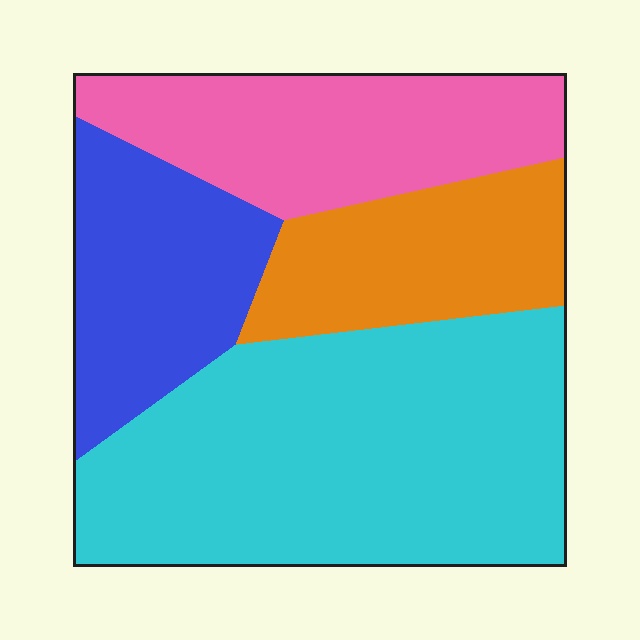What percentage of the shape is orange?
Orange covers about 15% of the shape.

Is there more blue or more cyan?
Cyan.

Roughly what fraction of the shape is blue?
Blue covers around 20% of the shape.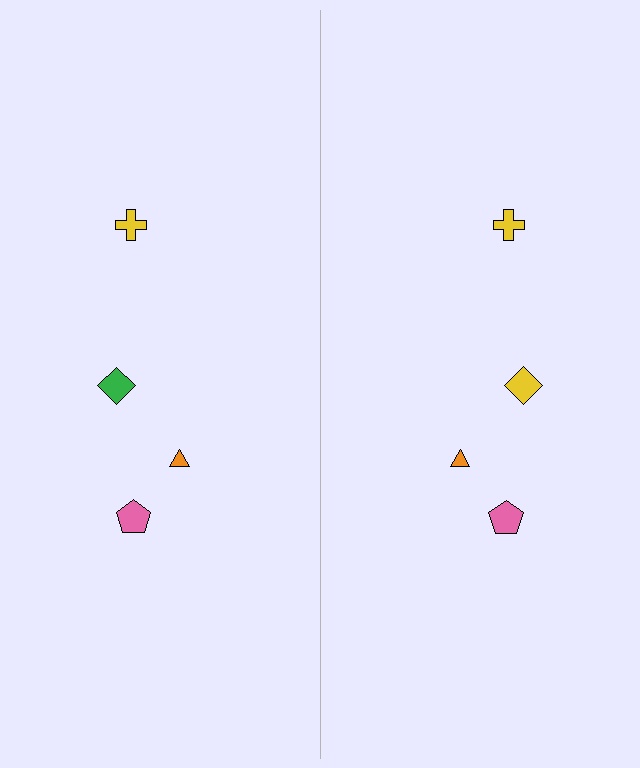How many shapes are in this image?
There are 8 shapes in this image.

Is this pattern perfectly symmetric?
No, the pattern is not perfectly symmetric. The yellow diamond on the right side breaks the symmetry — its mirror counterpart is green.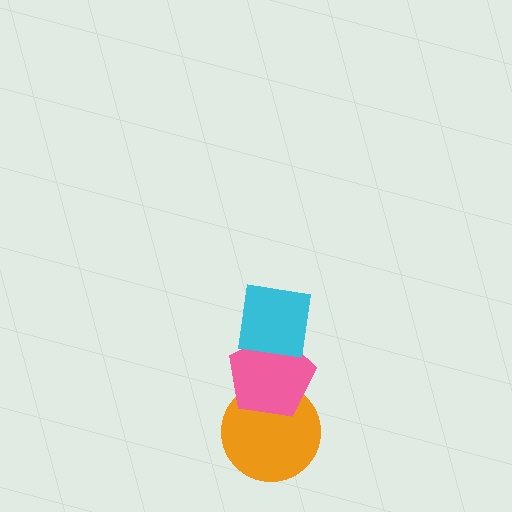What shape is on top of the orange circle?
The pink pentagon is on top of the orange circle.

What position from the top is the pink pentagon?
The pink pentagon is 2nd from the top.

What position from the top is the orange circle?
The orange circle is 3rd from the top.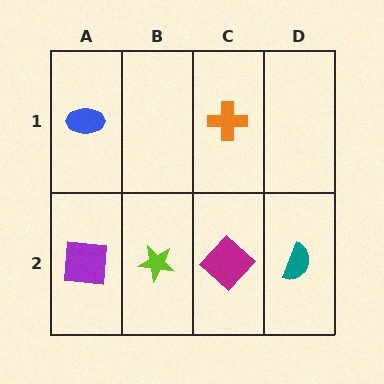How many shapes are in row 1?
2 shapes.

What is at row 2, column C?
A magenta diamond.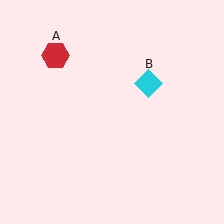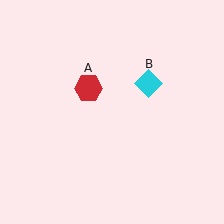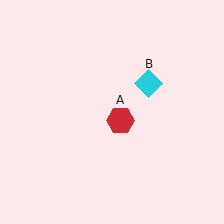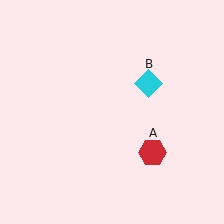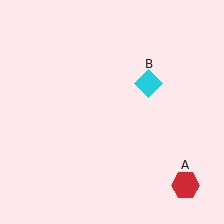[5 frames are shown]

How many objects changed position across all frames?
1 object changed position: red hexagon (object A).